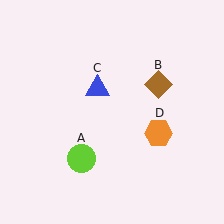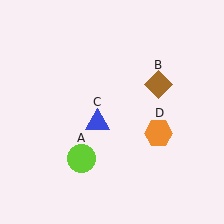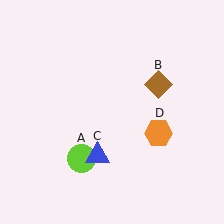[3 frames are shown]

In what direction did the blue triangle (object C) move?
The blue triangle (object C) moved down.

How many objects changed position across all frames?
1 object changed position: blue triangle (object C).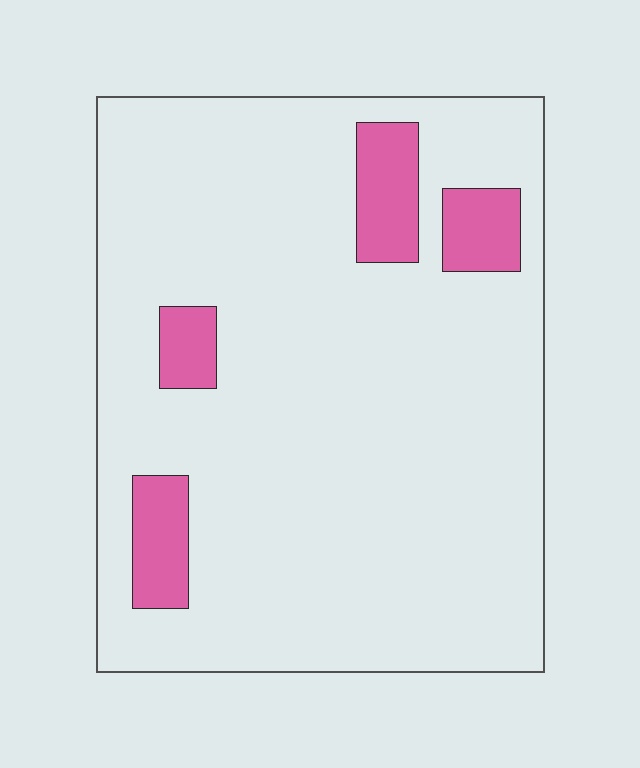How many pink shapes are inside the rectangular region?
4.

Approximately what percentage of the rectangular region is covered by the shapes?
Approximately 10%.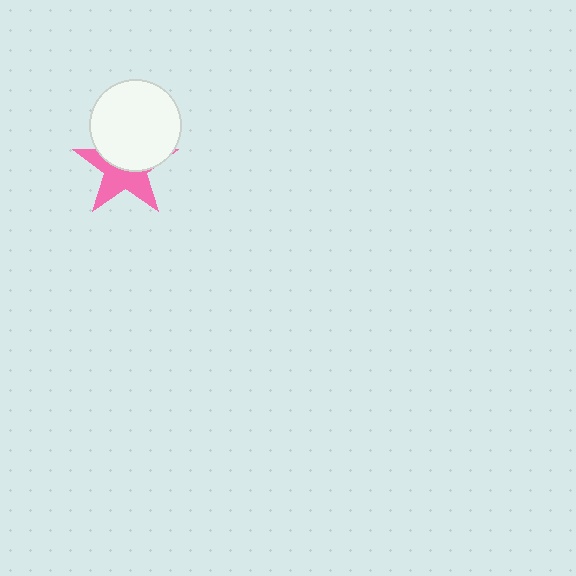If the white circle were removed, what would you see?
You would see the complete pink star.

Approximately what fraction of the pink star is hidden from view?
Roughly 49% of the pink star is hidden behind the white circle.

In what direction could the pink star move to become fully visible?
The pink star could move down. That would shift it out from behind the white circle entirely.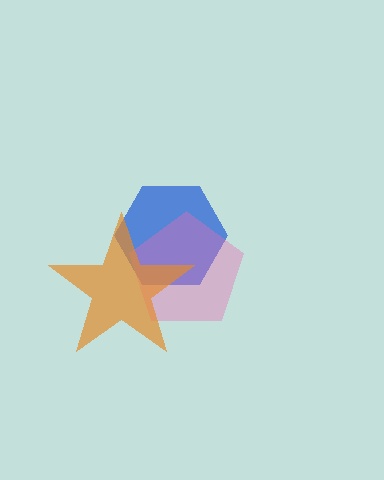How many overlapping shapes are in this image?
There are 3 overlapping shapes in the image.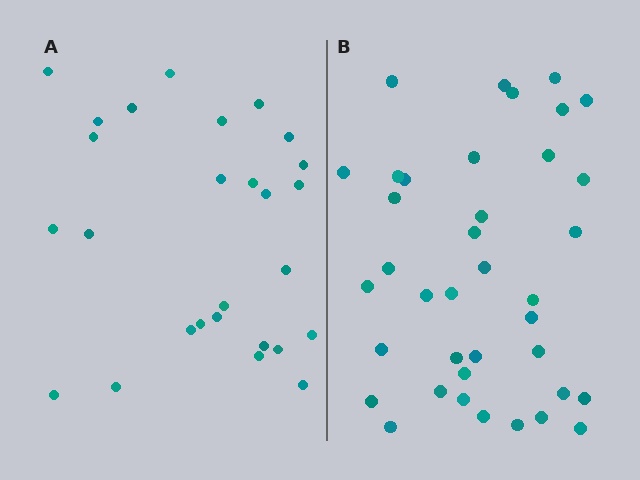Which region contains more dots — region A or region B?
Region B (the right region) has more dots.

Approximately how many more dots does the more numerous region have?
Region B has roughly 12 or so more dots than region A.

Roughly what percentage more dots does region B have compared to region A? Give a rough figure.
About 40% more.